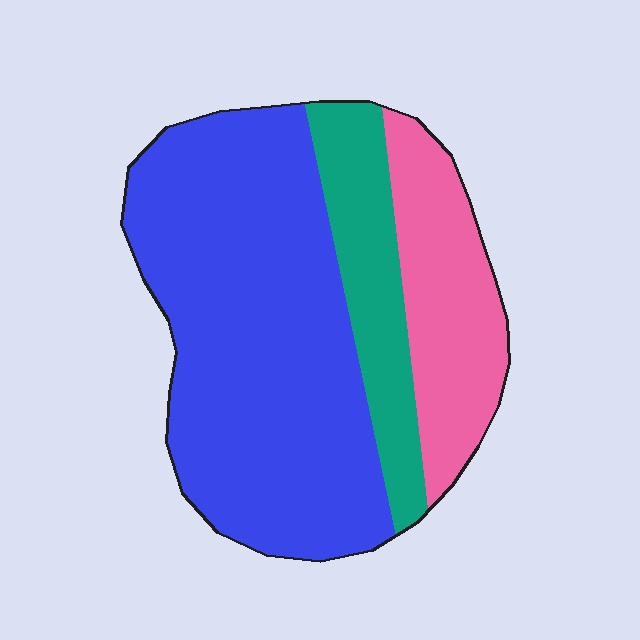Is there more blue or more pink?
Blue.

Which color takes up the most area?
Blue, at roughly 60%.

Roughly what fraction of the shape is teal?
Teal takes up about one sixth (1/6) of the shape.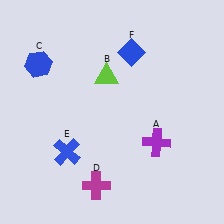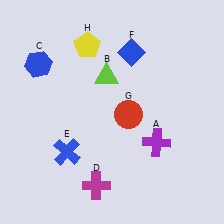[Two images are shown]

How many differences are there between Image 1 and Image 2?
There are 2 differences between the two images.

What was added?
A red circle (G), a yellow pentagon (H) were added in Image 2.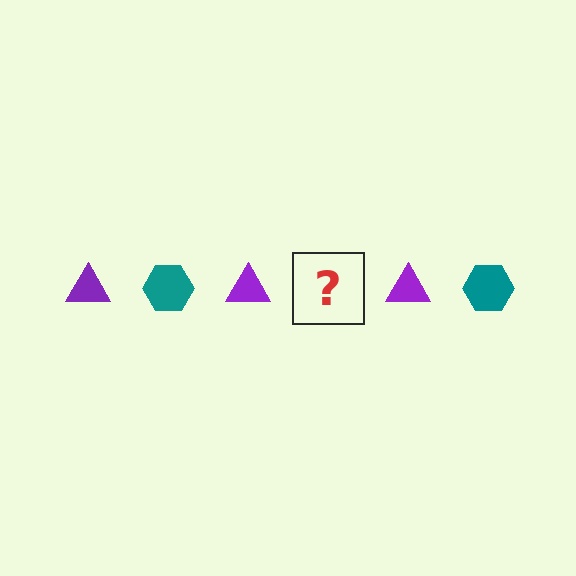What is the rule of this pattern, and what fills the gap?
The rule is that the pattern alternates between purple triangle and teal hexagon. The gap should be filled with a teal hexagon.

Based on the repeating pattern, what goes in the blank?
The blank should be a teal hexagon.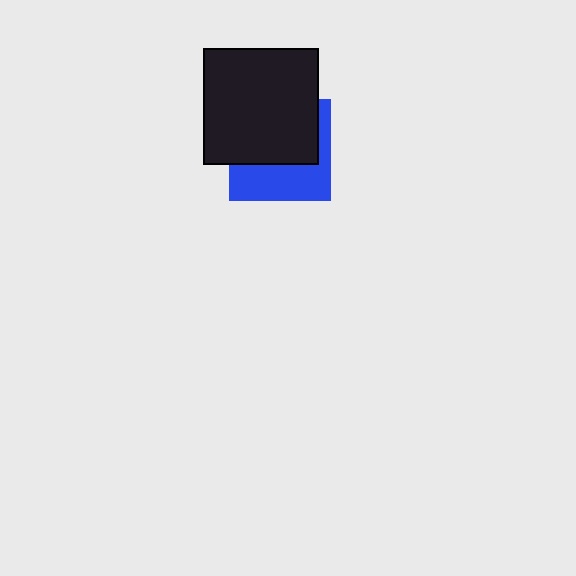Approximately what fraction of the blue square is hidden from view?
Roughly 57% of the blue square is hidden behind the black square.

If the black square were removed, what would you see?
You would see the complete blue square.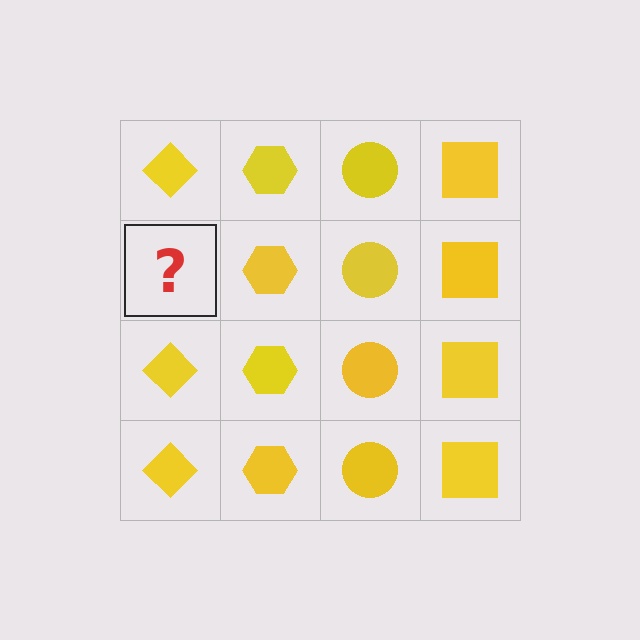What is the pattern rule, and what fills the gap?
The rule is that each column has a consistent shape. The gap should be filled with a yellow diamond.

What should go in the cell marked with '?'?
The missing cell should contain a yellow diamond.